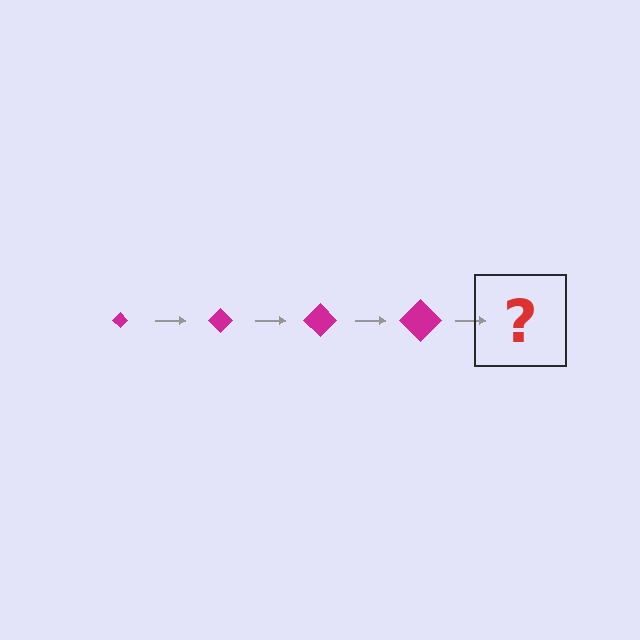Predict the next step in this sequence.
The next step is a magenta diamond, larger than the previous one.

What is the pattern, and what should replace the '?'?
The pattern is that the diamond gets progressively larger each step. The '?' should be a magenta diamond, larger than the previous one.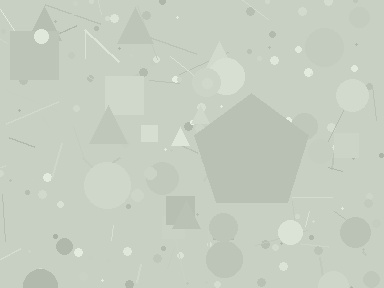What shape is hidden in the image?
A pentagon is hidden in the image.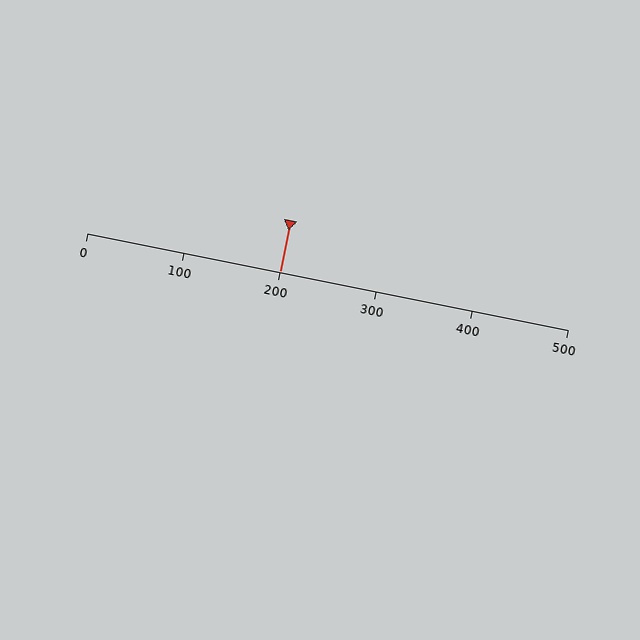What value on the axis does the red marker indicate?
The marker indicates approximately 200.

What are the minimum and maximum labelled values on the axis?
The axis runs from 0 to 500.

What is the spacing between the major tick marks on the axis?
The major ticks are spaced 100 apart.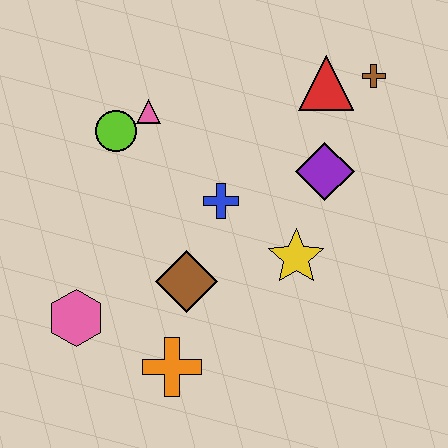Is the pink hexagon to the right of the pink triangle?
No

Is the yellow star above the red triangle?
No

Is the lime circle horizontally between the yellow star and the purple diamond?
No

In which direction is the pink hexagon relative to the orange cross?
The pink hexagon is to the left of the orange cross.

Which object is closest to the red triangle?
The brown cross is closest to the red triangle.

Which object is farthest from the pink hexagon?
The brown cross is farthest from the pink hexagon.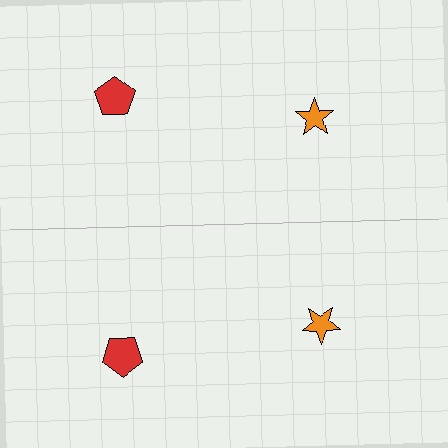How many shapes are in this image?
There are 4 shapes in this image.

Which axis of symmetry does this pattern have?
The pattern has a horizontal axis of symmetry running through the center of the image.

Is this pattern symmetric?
Yes, this pattern has bilateral (reflection) symmetry.